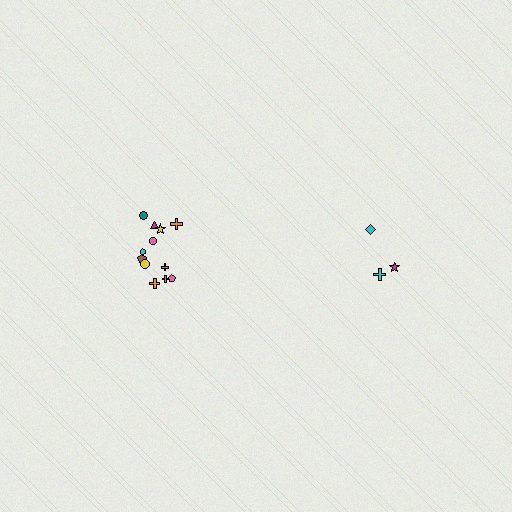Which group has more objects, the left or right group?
The left group.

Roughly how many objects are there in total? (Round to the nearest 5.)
Roughly 15 objects in total.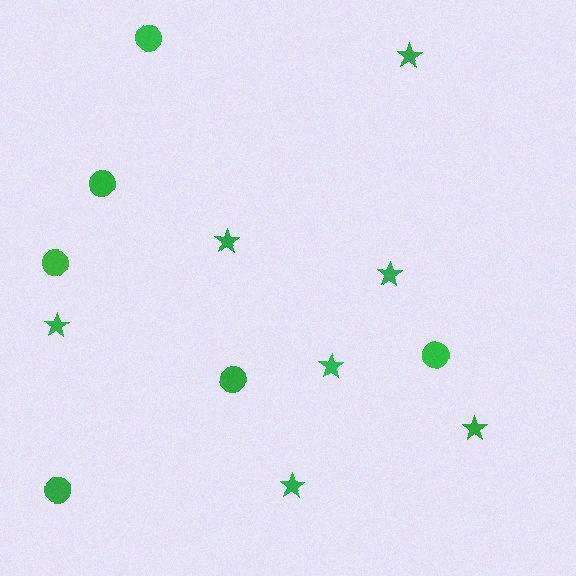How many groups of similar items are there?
There are 2 groups: one group of stars (7) and one group of circles (6).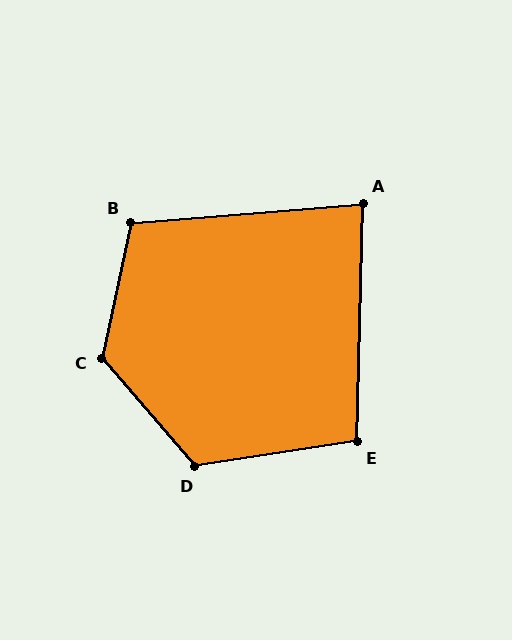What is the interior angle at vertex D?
Approximately 122 degrees (obtuse).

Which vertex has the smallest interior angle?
A, at approximately 84 degrees.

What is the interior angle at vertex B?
Approximately 107 degrees (obtuse).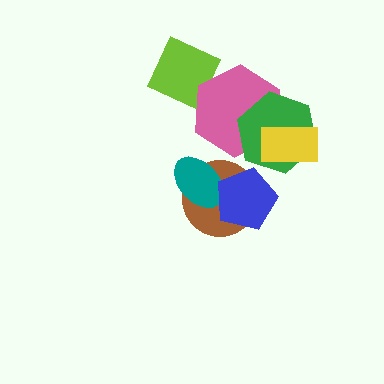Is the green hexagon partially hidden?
Yes, it is partially covered by another shape.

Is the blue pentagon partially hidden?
No, no other shape covers it.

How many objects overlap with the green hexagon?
2 objects overlap with the green hexagon.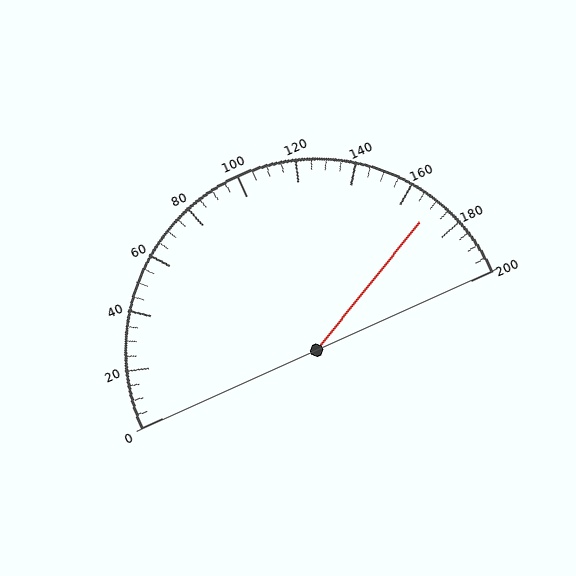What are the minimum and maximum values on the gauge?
The gauge ranges from 0 to 200.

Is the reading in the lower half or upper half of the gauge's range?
The reading is in the upper half of the range (0 to 200).